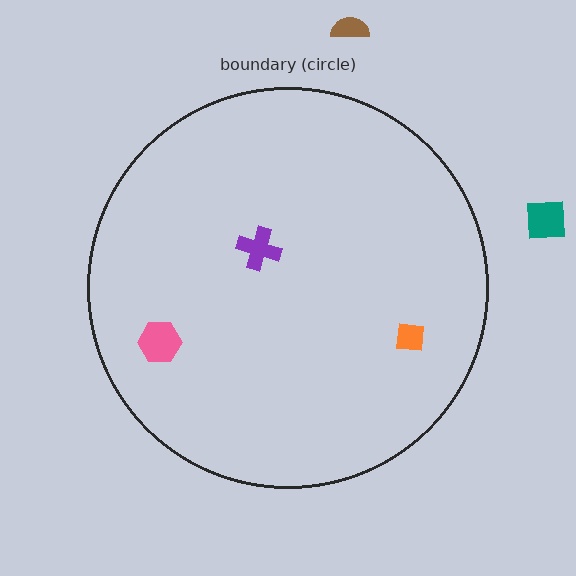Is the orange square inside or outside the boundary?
Inside.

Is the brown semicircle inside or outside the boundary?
Outside.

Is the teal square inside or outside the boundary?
Outside.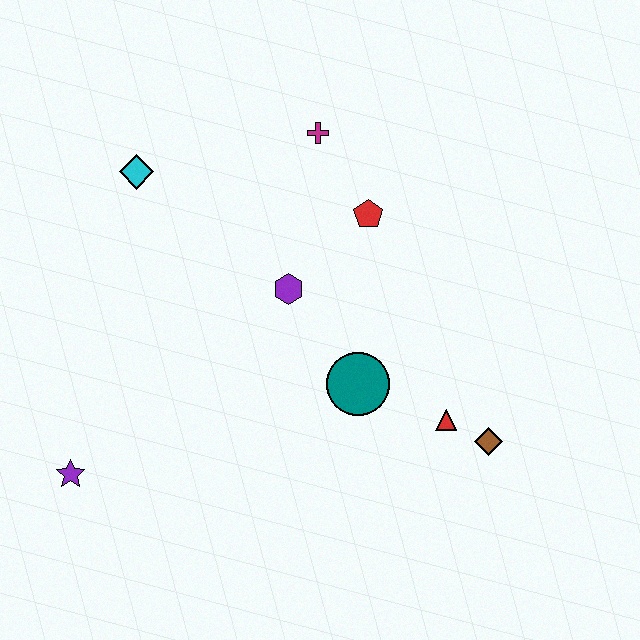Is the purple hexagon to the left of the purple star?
No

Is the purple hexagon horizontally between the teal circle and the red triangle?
No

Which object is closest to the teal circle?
The red triangle is closest to the teal circle.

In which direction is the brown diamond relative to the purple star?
The brown diamond is to the right of the purple star.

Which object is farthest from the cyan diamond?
The brown diamond is farthest from the cyan diamond.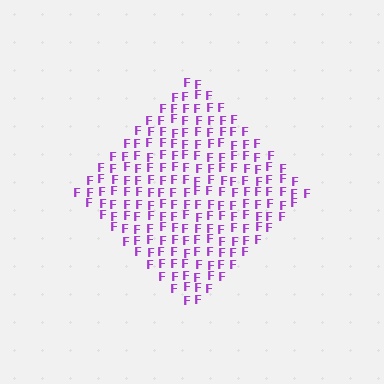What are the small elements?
The small elements are letter F's.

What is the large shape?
The large shape is a diamond.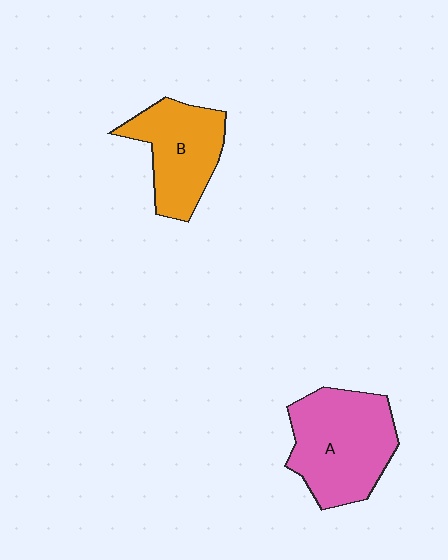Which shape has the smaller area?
Shape B (orange).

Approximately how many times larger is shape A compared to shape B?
Approximately 1.3 times.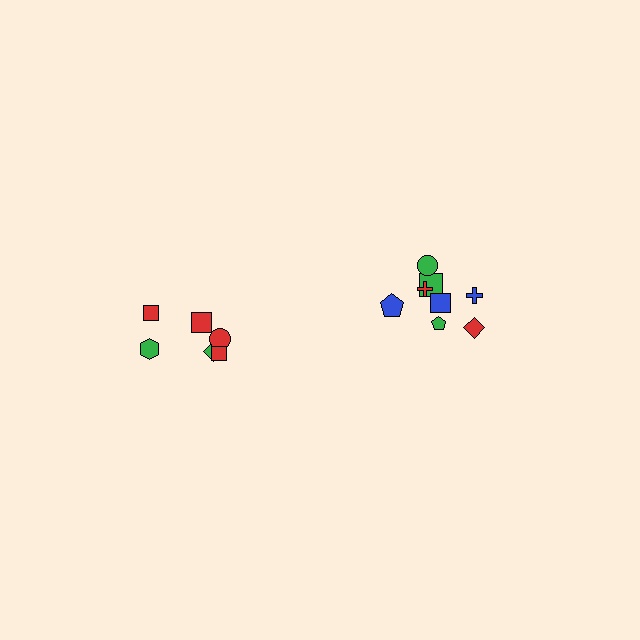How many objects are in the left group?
There are 6 objects.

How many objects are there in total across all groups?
There are 14 objects.